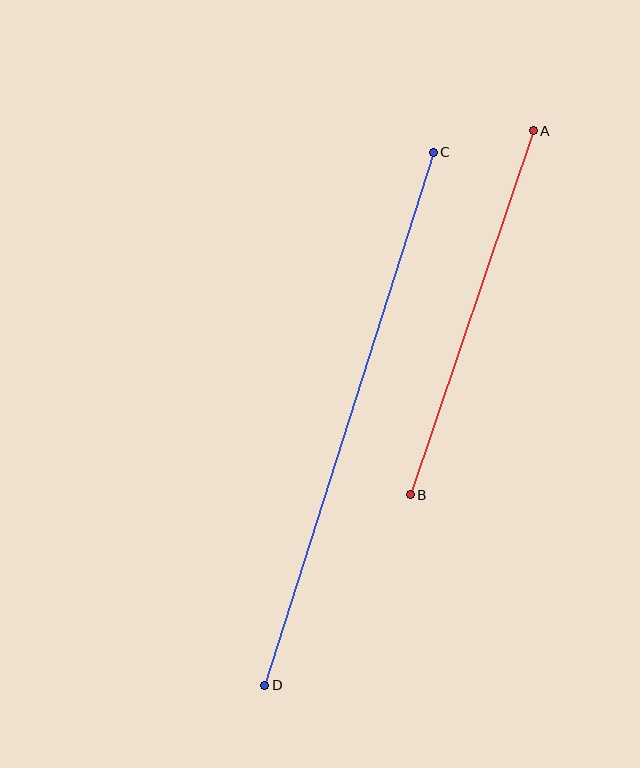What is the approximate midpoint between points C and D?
The midpoint is at approximately (349, 419) pixels.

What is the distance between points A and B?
The distance is approximately 384 pixels.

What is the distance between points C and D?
The distance is approximately 559 pixels.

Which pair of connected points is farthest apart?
Points C and D are farthest apart.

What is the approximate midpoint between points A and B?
The midpoint is at approximately (472, 313) pixels.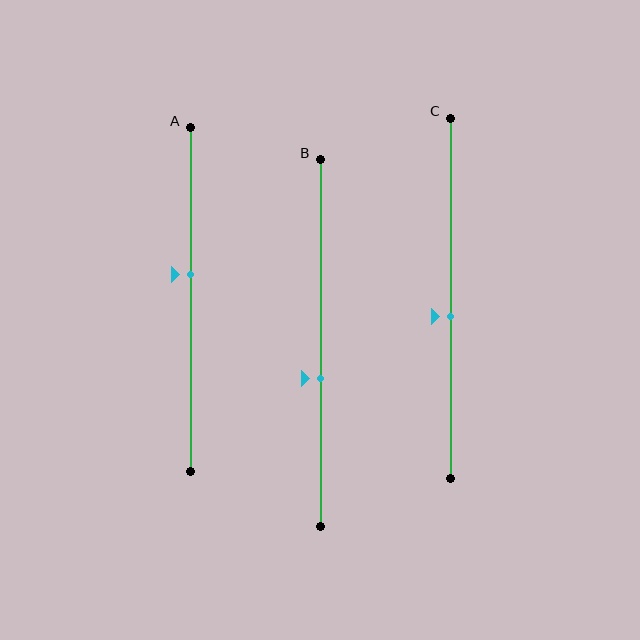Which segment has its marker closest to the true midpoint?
Segment C has its marker closest to the true midpoint.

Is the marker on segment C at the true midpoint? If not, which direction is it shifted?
No, the marker on segment C is shifted downward by about 5% of the segment length.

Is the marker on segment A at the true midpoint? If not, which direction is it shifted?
No, the marker on segment A is shifted upward by about 7% of the segment length.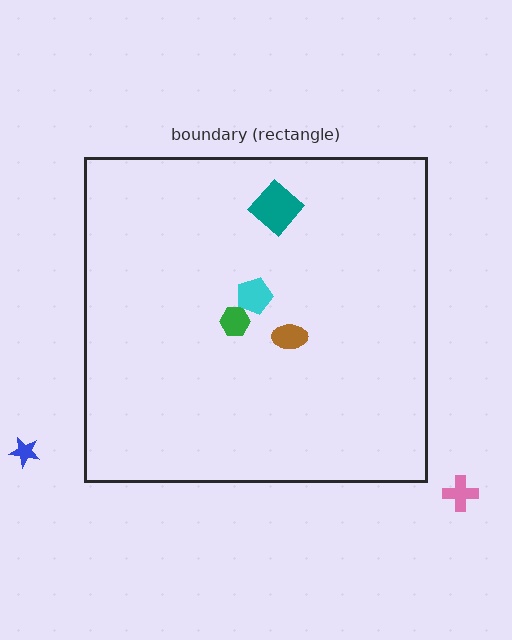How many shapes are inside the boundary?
4 inside, 2 outside.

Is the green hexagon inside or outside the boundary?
Inside.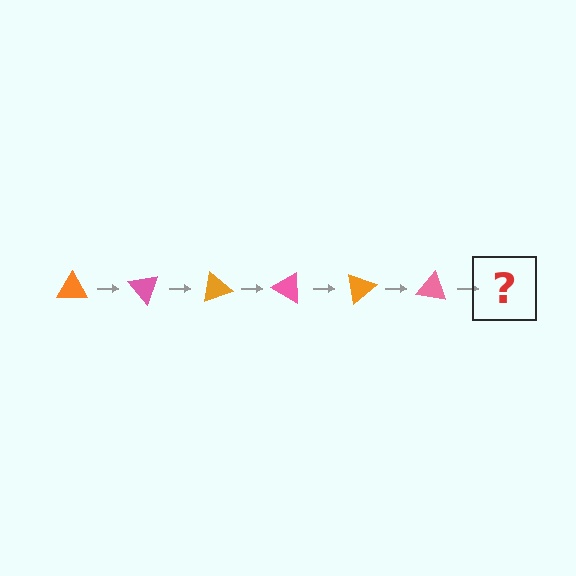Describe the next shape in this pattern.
It should be an orange triangle, rotated 300 degrees from the start.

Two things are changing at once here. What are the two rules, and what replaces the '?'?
The two rules are that it rotates 50 degrees each step and the color cycles through orange and pink. The '?' should be an orange triangle, rotated 300 degrees from the start.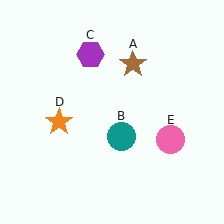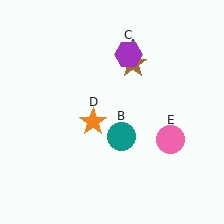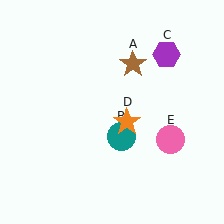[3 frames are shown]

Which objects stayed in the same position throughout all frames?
Brown star (object A) and teal circle (object B) and pink circle (object E) remained stationary.